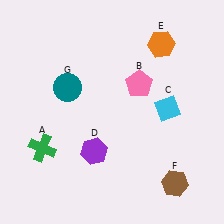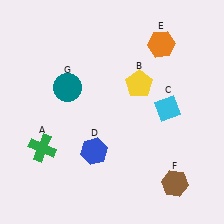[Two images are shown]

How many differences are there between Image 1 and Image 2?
There are 2 differences between the two images.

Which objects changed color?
B changed from pink to yellow. D changed from purple to blue.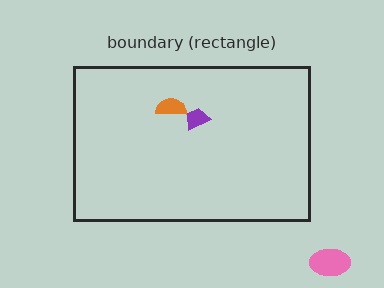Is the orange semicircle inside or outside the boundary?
Inside.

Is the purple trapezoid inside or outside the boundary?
Inside.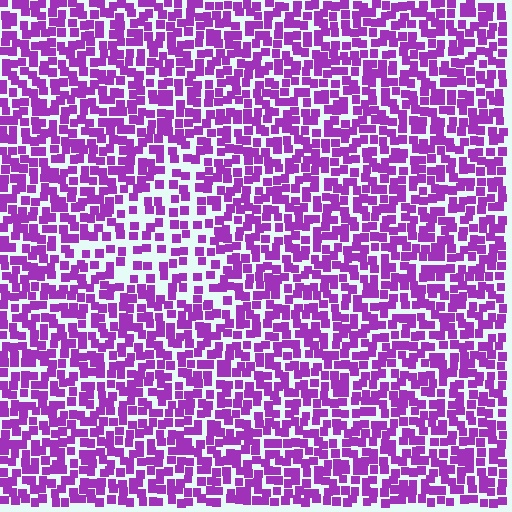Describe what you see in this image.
The image contains small purple elements arranged at two different densities. A triangle-shaped region is visible where the elements are less densely packed than the surrounding area.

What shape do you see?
I see a triangle.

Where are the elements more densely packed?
The elements are more densely packed outside the triangle boundary.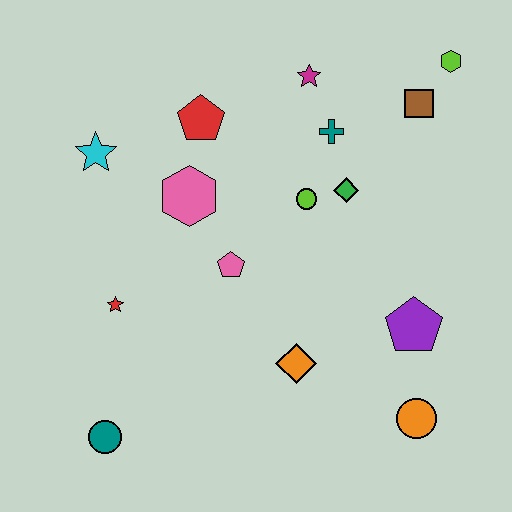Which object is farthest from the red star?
The lime hexagon is farthest from the red star.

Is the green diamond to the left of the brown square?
Yes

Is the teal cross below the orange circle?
No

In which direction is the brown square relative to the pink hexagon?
The brown square is to the right of the pink hexagon.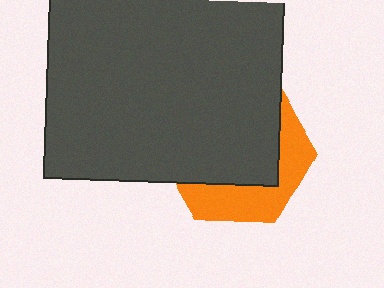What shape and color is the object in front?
The object in front is a dark gray square.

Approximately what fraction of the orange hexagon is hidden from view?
Roughly 65% of the orange hexagon is hidden behind the dark gray square.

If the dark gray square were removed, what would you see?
You would see the complete orange hexagon.